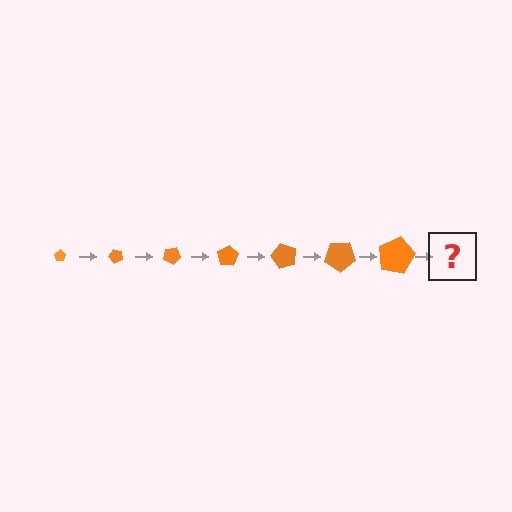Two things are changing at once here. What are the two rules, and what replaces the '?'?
The two rules are that the pentagon grows larger each step and it rotates 50 degrees each step. The '?' should be a pentagon, larger than the previous one and rotated 350 degrees from the start.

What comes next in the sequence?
The next element should be a pentagon, larger than the previous one and rotated 350 degrees from the start.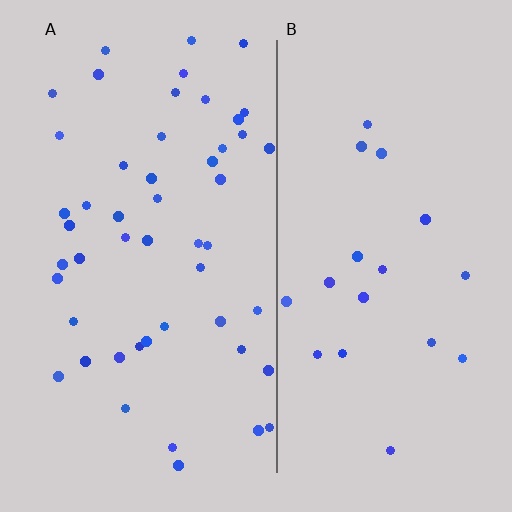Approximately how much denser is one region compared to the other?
Approximately 2.6× — region A over region B.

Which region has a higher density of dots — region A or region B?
A (the left).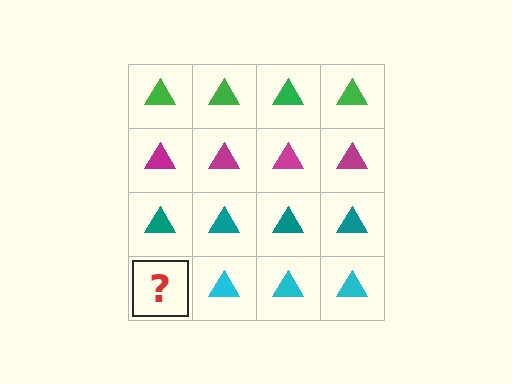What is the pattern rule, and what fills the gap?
The rule is that each row has a consistent color. The gap should be filled with a cyan triangle.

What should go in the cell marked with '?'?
The missing cell should contain a cyan triangle.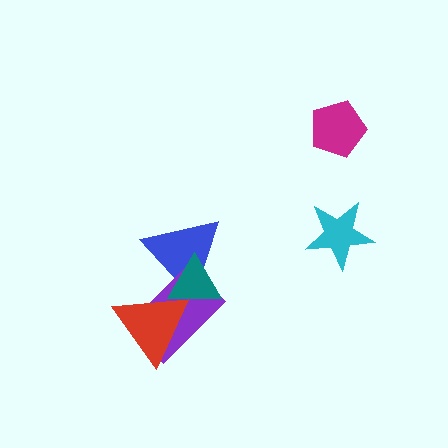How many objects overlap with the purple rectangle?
3 objects overlap with the purple rectangle.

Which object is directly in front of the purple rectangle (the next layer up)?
The teal triangle is directly in front of the purple rectangle.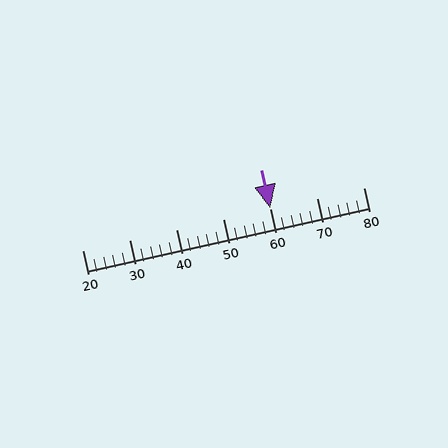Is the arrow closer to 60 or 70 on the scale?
The arrow is closer to 60.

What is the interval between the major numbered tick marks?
The major tick marks are spaced 10 units apart.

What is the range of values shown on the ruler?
The ruler shows values from 20 to 80.